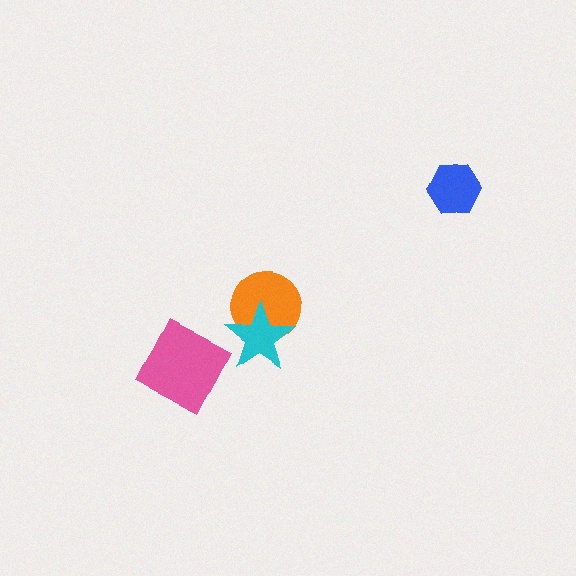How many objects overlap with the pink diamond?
0 objects overlap with the pink diamond.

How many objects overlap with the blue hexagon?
0 objects overlap with the blue hexagon.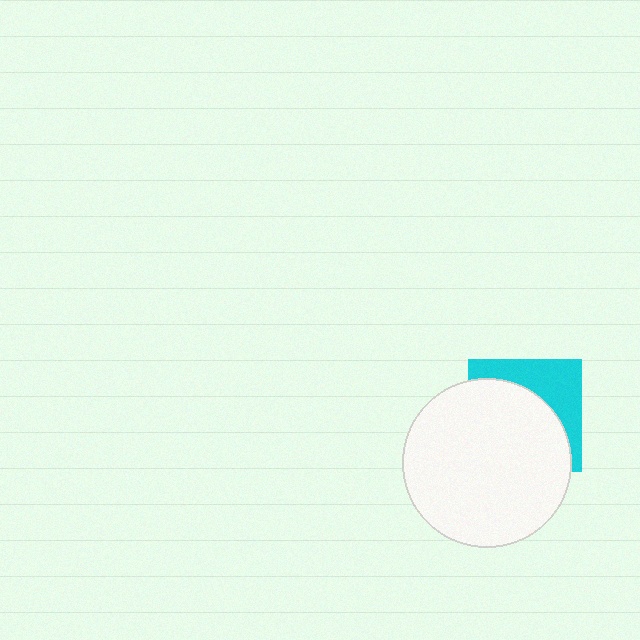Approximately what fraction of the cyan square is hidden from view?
Roughly 64% of the cyan square is hidden behind the white circle.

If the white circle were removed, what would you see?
You would see the complete cyan square.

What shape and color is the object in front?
The object in front is a white circle.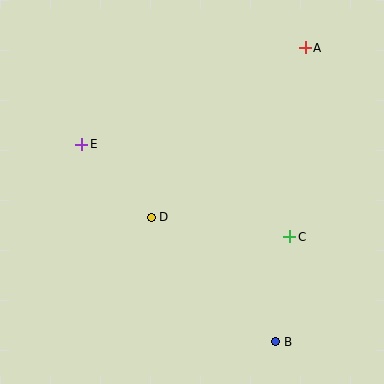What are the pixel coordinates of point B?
Point B is at (276, 342).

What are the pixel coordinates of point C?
Point C is at (290, 237).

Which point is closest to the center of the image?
Point D at (151, 217) is closest to the center.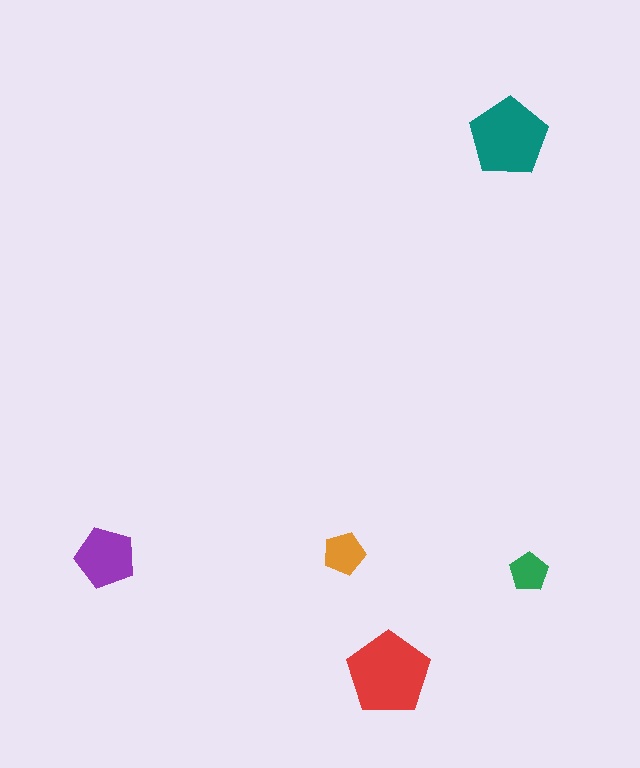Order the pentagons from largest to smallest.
the red one, the teal one, the purple one, the orange one, the green one.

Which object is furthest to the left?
The purple pentagon is leftmost.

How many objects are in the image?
There are 5 objects in the image.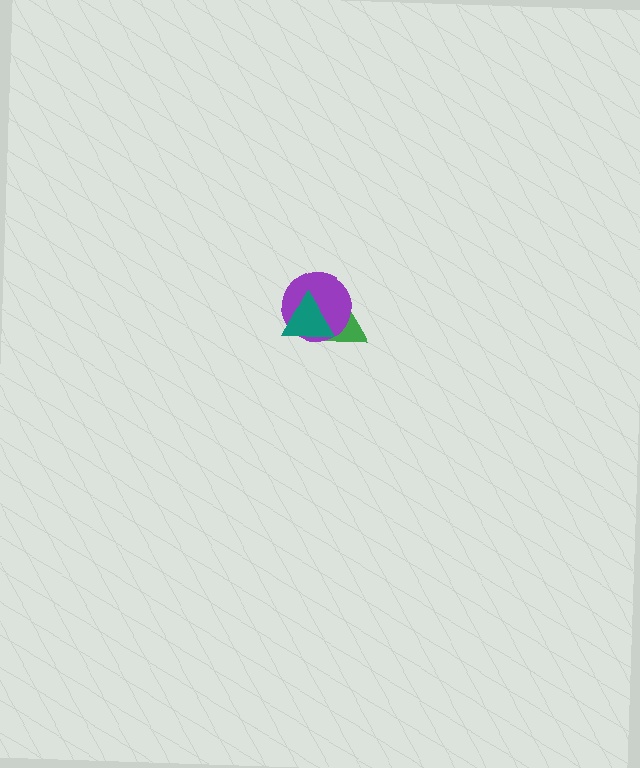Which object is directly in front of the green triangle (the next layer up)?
The purple circle is directly in front of the green triangle.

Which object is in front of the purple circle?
The teal triangle is in front of the purple circle.